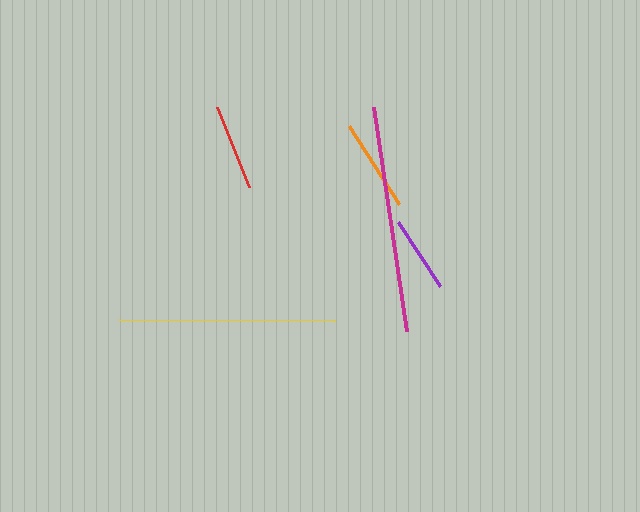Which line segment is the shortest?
The purple line is the shortest at approximately 77 pixels.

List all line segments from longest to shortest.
From longest to shortest: magenta, yellow, orange, red, purple.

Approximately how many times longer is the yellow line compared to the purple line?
The yellow line is approximately 2.8 times the length of the purple line.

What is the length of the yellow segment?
The yellow segment is approximately 216 pixels long.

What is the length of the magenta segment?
The magenta segment is approximately 226 pixels long.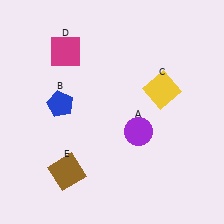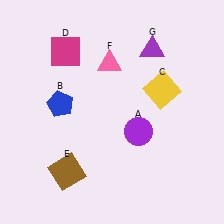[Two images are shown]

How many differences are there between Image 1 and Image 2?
There are 2 differences between the two images.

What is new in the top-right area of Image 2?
A purple triangle (G) was added in the top-right area of Image 2.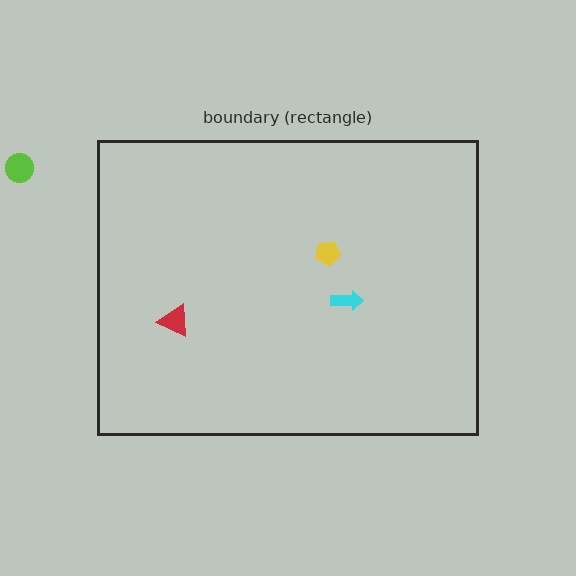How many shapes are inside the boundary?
3 inside, 1 outside.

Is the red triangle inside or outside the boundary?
Inside.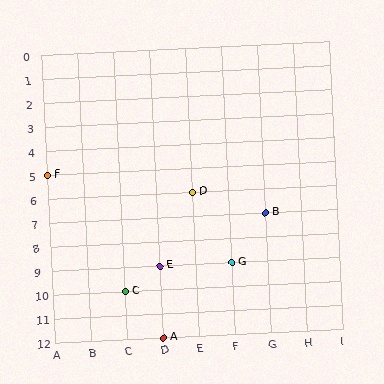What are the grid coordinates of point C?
Point C is at grid coordinates (C, 10).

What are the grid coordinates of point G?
Point G is at grid coordinates (F, 9).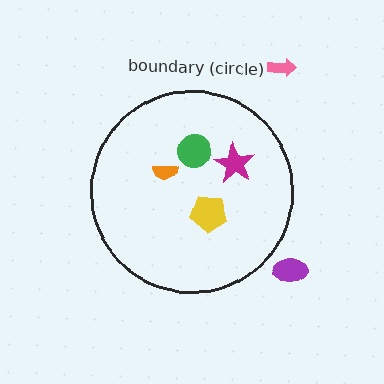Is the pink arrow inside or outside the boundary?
Outside.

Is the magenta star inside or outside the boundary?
Inside.